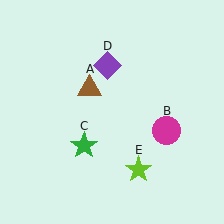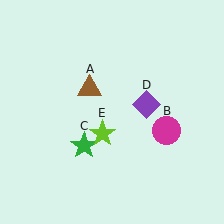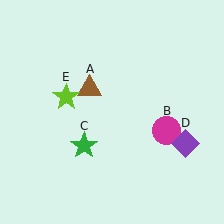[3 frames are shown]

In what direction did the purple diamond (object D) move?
The purple diamond (object D) moved down and to the right.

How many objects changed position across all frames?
2 objects changed position: purple diamond (object D), lime star (object E).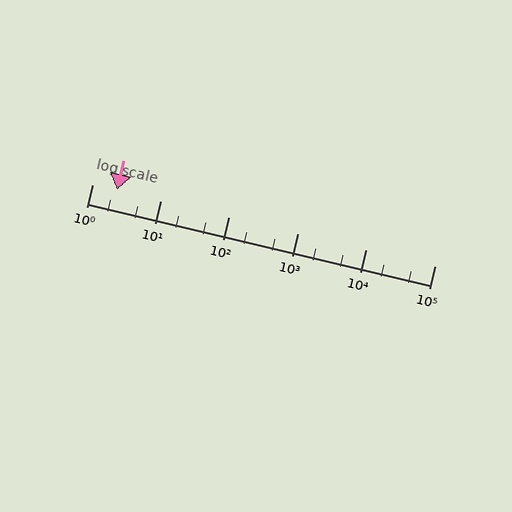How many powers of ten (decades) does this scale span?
The scale spans 5 decades, from 1 to 100000.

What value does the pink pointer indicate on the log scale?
The pointer indicates approximately 2.3.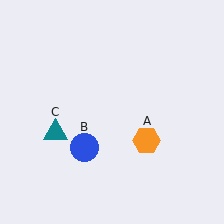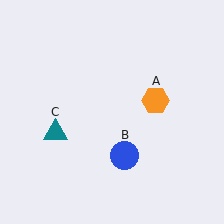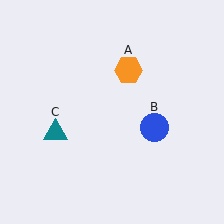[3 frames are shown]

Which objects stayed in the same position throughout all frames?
Teal triangle (object C) remained stationary.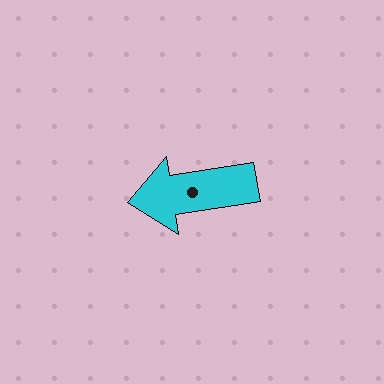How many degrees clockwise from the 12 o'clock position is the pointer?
Approximately 261 degrees.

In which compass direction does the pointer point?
West.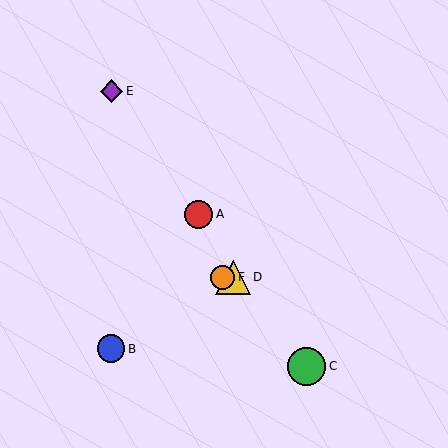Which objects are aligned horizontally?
Objects D, F are aligned horizontally.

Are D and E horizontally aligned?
No, D is at y≈277 and E is at y≈91.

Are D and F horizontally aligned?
Yes, both are at y≈277.